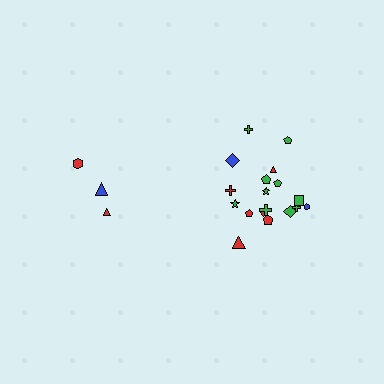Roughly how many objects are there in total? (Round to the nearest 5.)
Roughly 20 objects in total.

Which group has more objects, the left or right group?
The right group.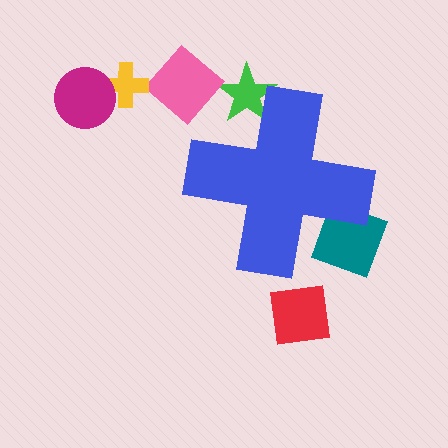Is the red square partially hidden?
No, the red square is fully visible.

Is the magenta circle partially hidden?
No, the magenta circle is fully visible.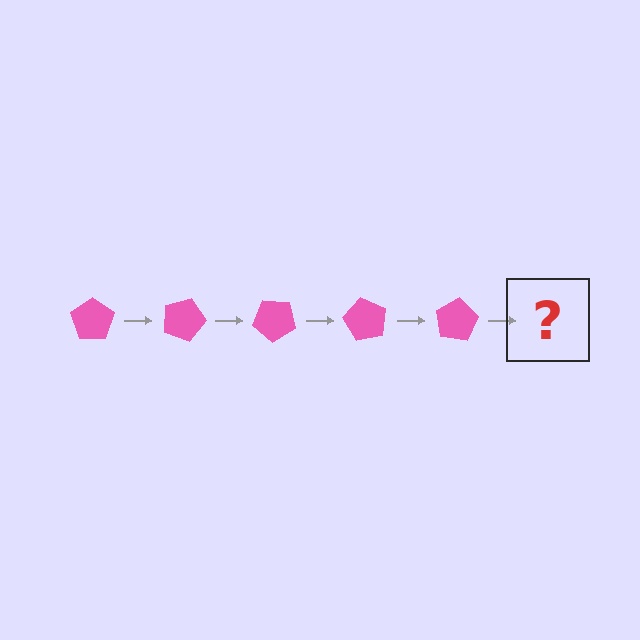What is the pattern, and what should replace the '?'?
The pattern is that the pentagon rotates 20 degrees each step. The '?' should be a pink pentagon rotated 100 degrees.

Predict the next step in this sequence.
The next step is a pink pentagon rotated 100 degrees.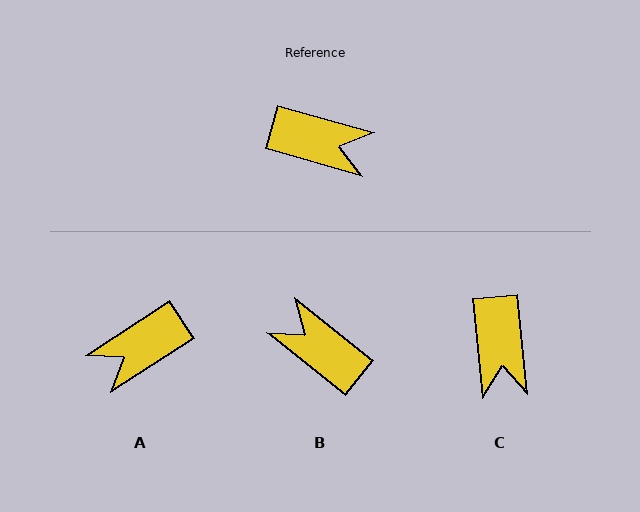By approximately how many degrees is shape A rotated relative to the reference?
Approximately 131 degrees clockwise.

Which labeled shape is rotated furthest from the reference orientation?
B, about 157 degrees away.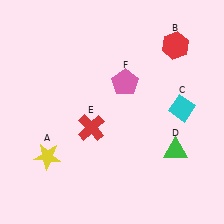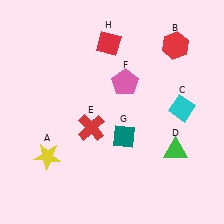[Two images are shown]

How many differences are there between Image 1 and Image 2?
There are 2 differences between the two images.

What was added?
A teal diamond (G), a red diamond (H) were added in Image 2.